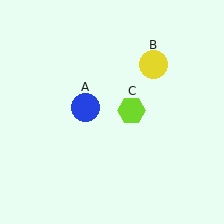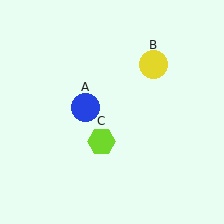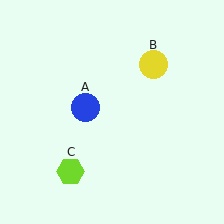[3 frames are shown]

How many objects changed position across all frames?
1 object changed position: lime hexagon (object C).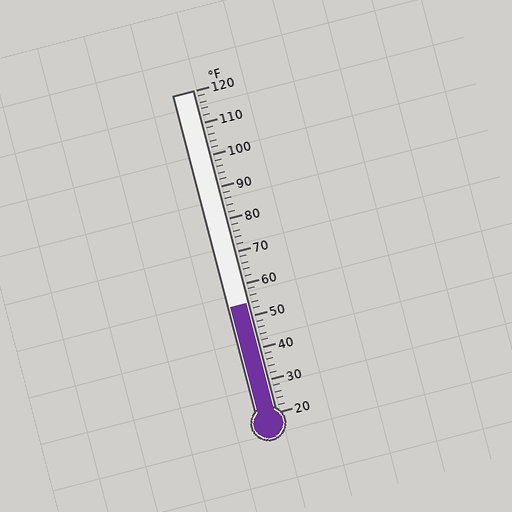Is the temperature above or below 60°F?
The temperature is below 60°F.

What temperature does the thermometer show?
The thermometer shows approximately 54°F.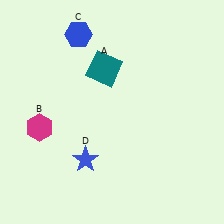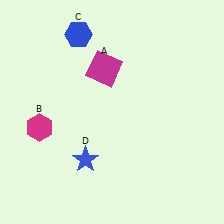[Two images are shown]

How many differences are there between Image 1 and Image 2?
There is 1 difference between the two images.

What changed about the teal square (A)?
In Image 1, A is teal. In Image 2, it changed to magenta.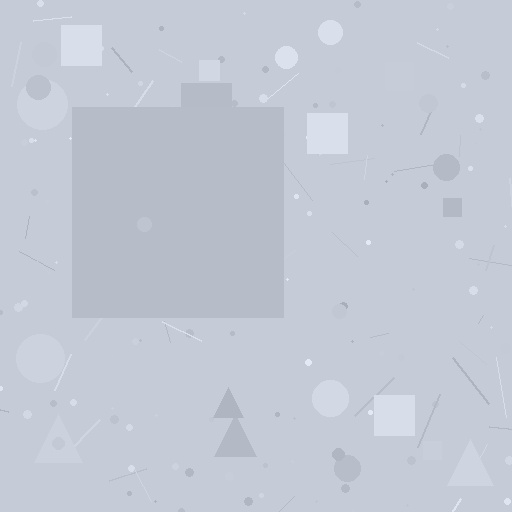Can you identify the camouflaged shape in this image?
The camouflaged shape is a square.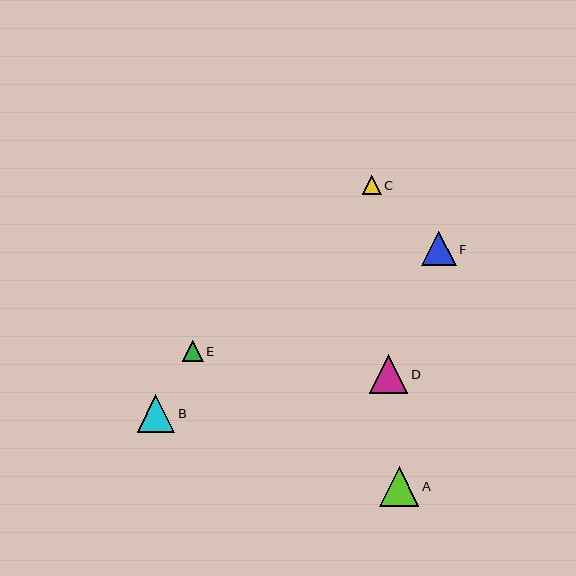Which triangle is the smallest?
Triangle C is the smallest with a size of approximately 19 pixels.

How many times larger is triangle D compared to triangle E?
Triangle D is approximately 1.8 times the size of triangle E.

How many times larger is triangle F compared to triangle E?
Triangle F is approximately 1.6 times the size of triangle E.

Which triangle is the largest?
Triangle A is the largest with a size of approximately 39 pixels.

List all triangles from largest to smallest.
From largest to smallest: A, D, B, F, E, C.